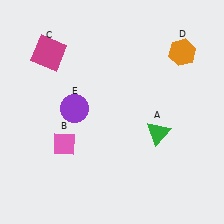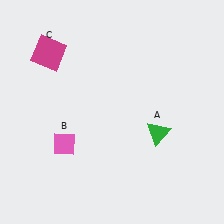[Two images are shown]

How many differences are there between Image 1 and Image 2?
There are 2 differences between the two images.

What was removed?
The orange hexagon (D), the purple circle (E) were removed in Image 2.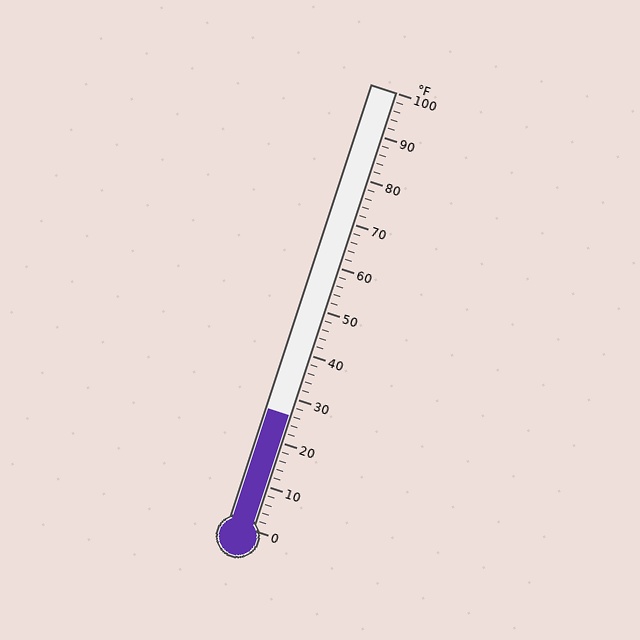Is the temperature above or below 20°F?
The temperature is above 20°F.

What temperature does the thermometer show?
The thermometer shows approximately 26°F.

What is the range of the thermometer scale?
The thermometer scale ranges from 0°F to 100°F.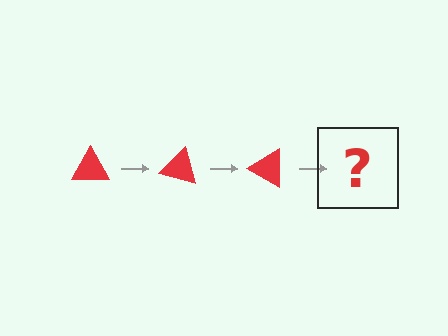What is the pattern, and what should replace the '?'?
The pattern is that the triangle rotates 15 degrees each step. The '?' should be a red triangle rotated 45 degrees.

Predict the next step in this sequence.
The next step is a red triangle rotated 45 degrees.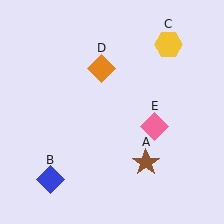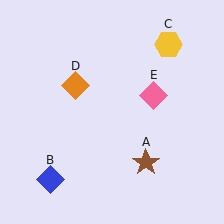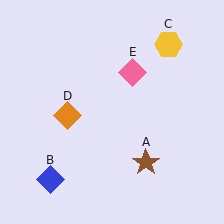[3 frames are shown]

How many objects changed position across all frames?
2 objects changed position: orange diamond (object D), pink diamond (object E).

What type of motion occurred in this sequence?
The orange diamond (object D), pink diamond (object E) rotated counterclockwise around the center of the scene.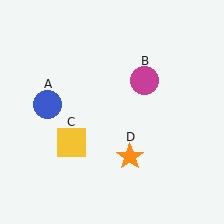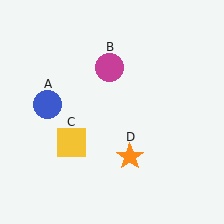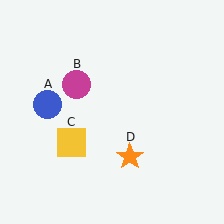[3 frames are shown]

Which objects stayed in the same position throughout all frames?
Blue circle (object A) and yellow square (object C) and orange star (object D) remained stationary.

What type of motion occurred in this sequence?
The magenta circle (object B) rotated counterclockwise around the center of the scene.